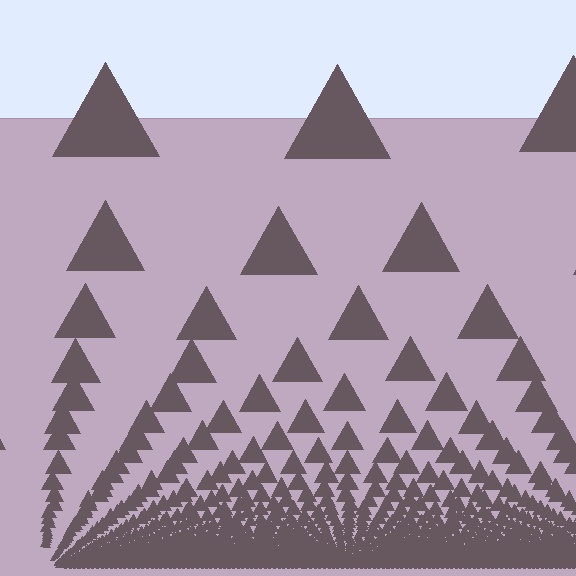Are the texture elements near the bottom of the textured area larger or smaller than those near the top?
Smaller. The gradient is inverted — elements near the bottom are smaller and denser.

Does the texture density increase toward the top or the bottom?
Density increases toward the bottom.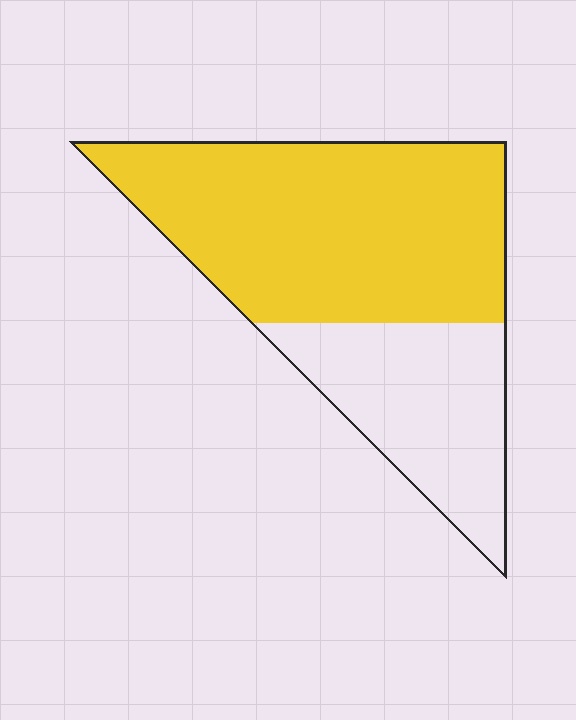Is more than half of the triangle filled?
Yes.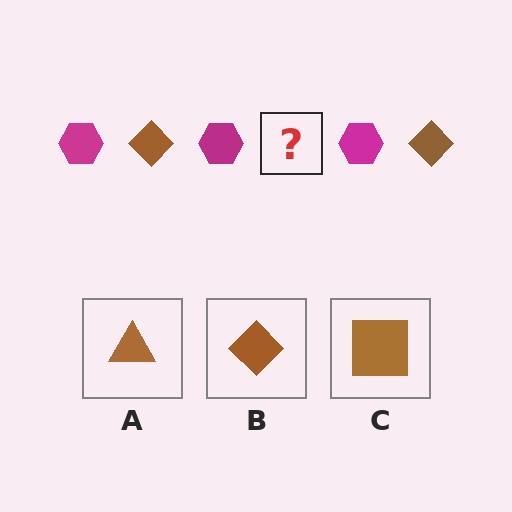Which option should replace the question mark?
Option B.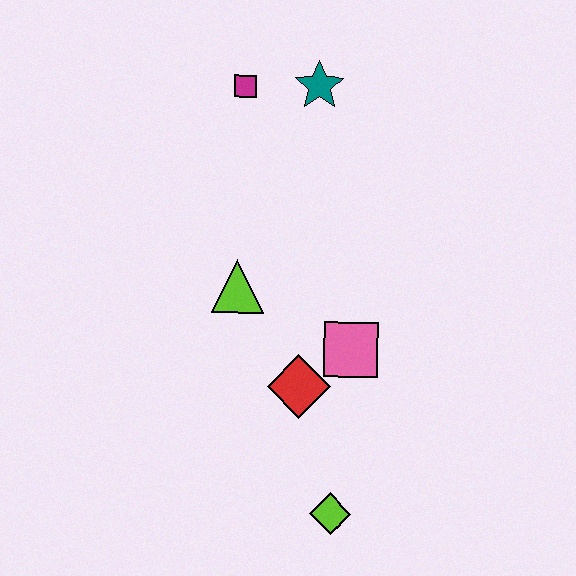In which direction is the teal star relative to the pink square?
The teal star is above the pink square.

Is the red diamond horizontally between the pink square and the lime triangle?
Yes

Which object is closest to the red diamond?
The pink square is closest to the red diamond.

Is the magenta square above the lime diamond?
Yes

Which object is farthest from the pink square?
The magenta square is farthest from the pink square.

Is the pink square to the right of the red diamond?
Yes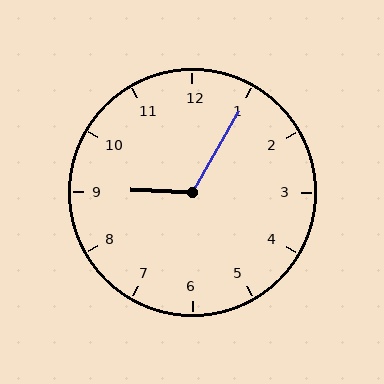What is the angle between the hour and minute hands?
Approximately 118 degrees.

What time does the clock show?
9:05.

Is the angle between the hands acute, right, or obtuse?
It is obtuse.